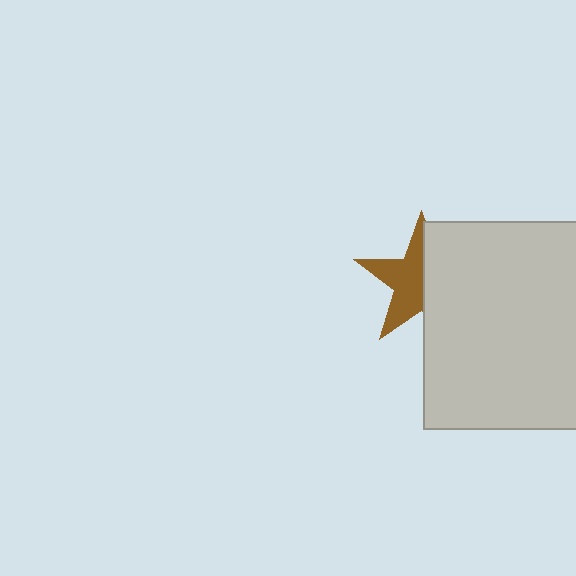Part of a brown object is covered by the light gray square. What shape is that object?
It is a star.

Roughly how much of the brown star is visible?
About half of it is visible (roughly 54%).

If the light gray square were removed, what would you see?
You would see the complete brown star.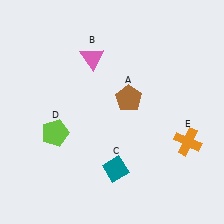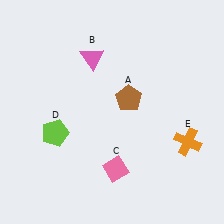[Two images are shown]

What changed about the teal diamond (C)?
In Image 1, C is teal. In Image 2, it changed to pink.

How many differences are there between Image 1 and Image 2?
There is 1 difference between the two images.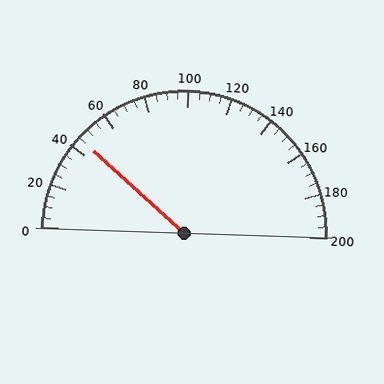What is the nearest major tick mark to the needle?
The nearest major tick mark is 40.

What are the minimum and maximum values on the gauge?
The gauge ranges from 0 to 200.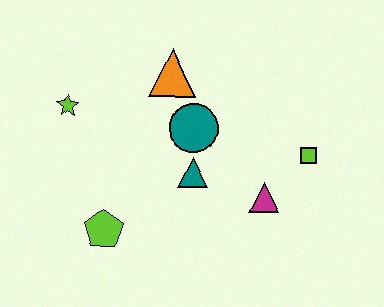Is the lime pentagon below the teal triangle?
Yes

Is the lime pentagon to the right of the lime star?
Yes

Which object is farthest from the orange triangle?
The lime pentagon is farthest from the orange triangle.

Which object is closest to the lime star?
The orange triangle is closest to the lime star.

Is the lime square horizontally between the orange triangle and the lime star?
No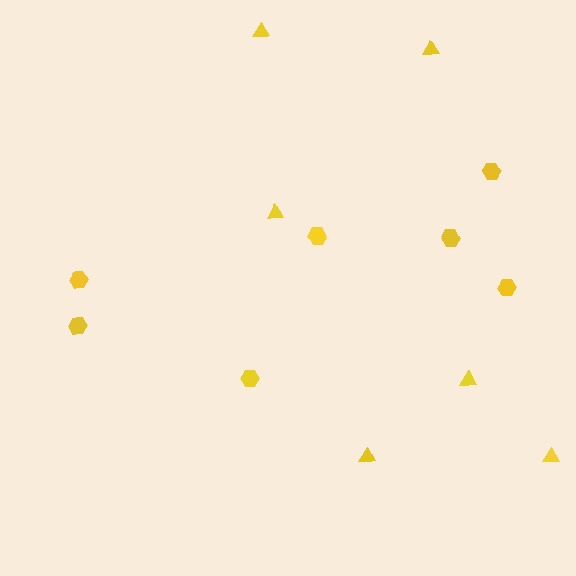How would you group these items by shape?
There are 2 groups: one group of hexagons (7) and one group of triangles (6).